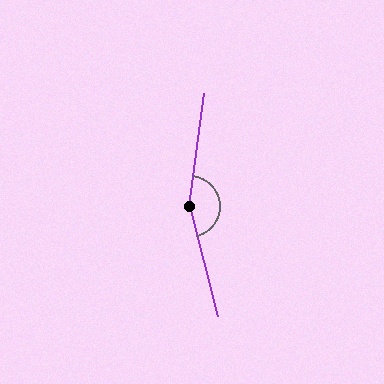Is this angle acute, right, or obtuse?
It is obtuse.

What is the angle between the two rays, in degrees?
Approximately 158 degrees.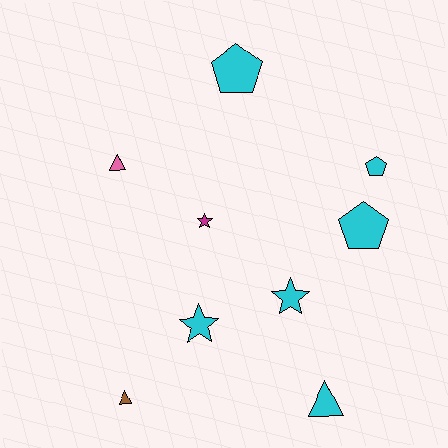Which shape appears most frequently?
Triangle, with 3 objects.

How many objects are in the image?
There are 9 objects.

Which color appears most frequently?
Cyan, with 6 objects.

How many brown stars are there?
There are no brown stars.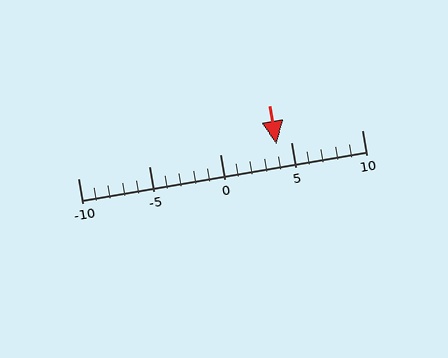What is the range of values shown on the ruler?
The ruler shows values from -10 to 10.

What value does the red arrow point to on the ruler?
The red arrow points to approximately 4.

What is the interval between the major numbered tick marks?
The major tick marks are spaced 5 units apart.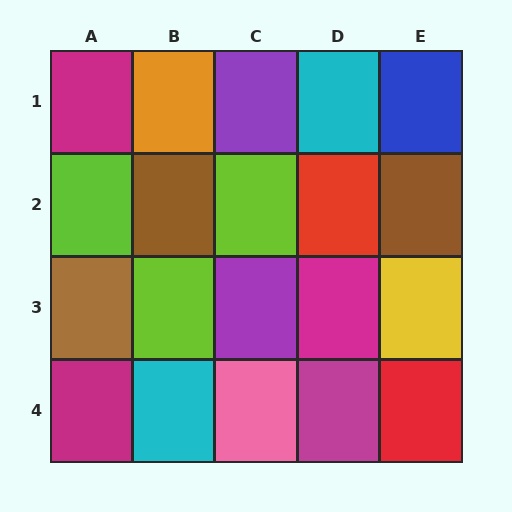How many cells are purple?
2 cells are purple.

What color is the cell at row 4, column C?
Pink.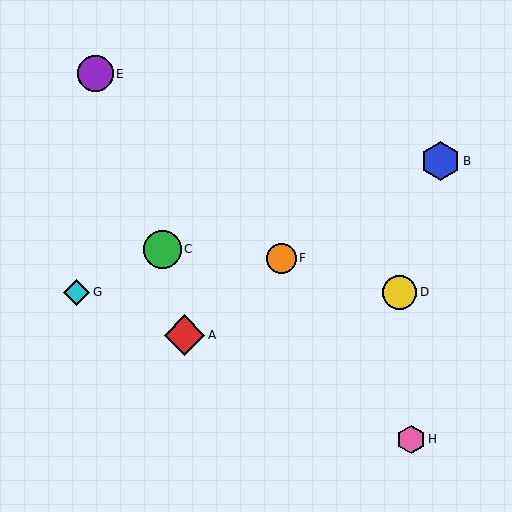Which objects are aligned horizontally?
Objects D, G are aligned horizontally.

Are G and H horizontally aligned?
No, G is at y≈292 and H is at y≈439.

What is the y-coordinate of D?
Object D is at y≈292.